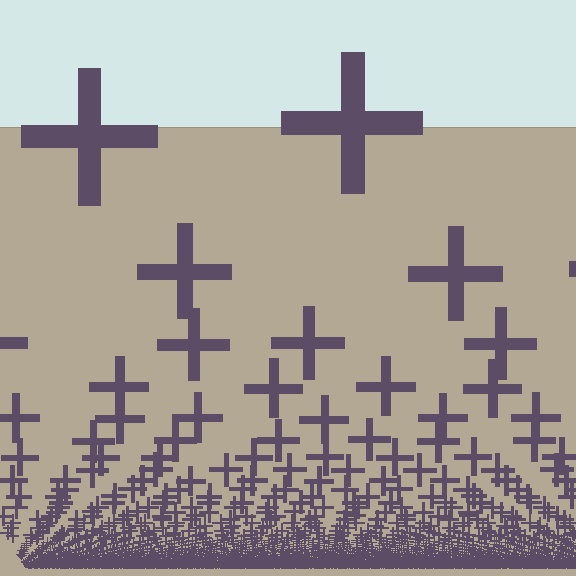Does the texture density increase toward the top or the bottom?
Density increases toward the bottom.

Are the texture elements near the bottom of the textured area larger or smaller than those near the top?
Smaller. The gradient is inverted — elements near the bottom are smaller and denser.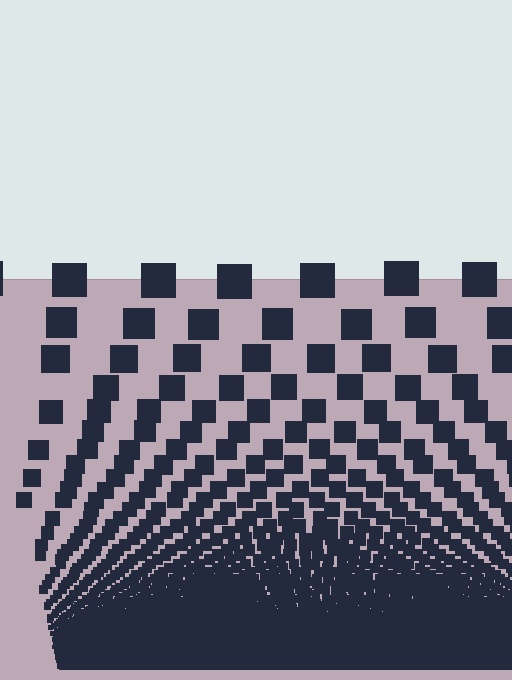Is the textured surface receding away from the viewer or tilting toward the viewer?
The surface appears to tilt toward the viewer. Texture elements get larger and sparser toward the top.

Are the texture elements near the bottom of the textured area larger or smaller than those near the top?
Smaller. The gradient is inverted — elements near the bottom are smaller and denser.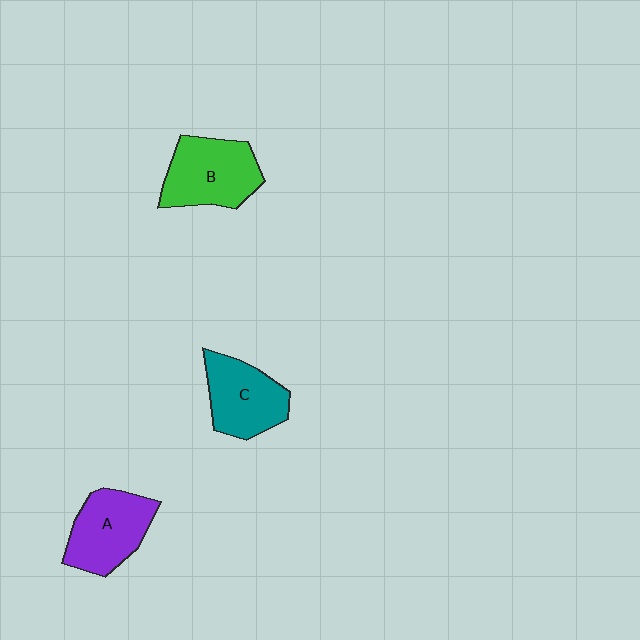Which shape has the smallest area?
Shape C (teal).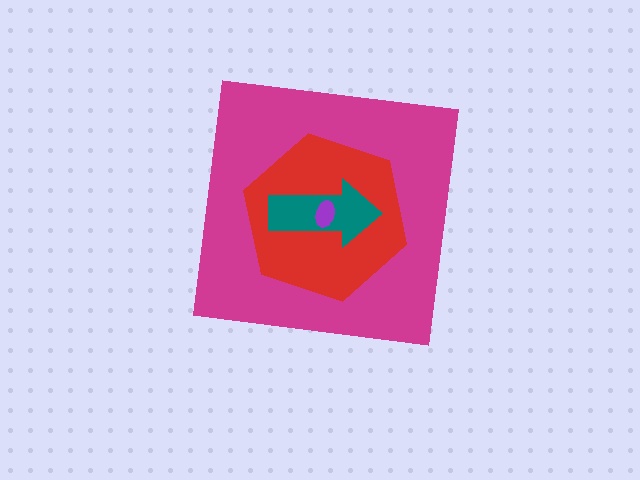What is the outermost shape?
The magenta square.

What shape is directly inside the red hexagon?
The teal arrow.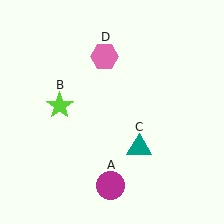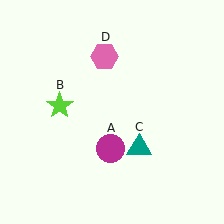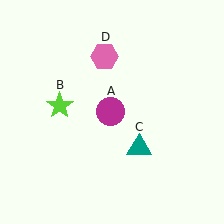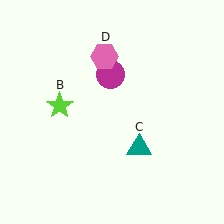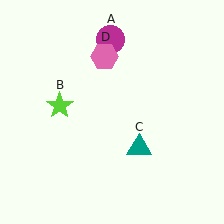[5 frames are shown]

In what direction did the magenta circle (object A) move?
The magenta circle (object A) moved up.